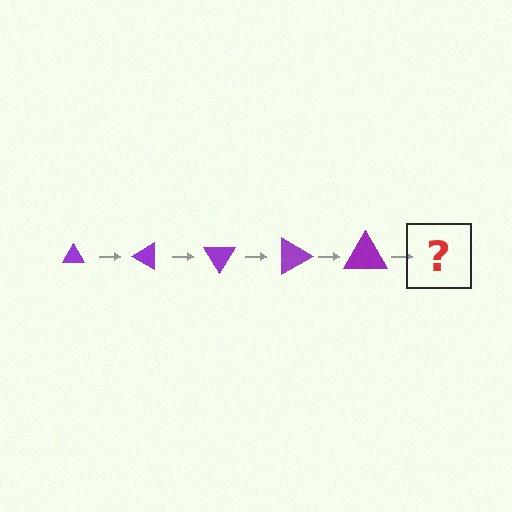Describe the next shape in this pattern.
It should be a triangle, larger than the previous one and rotated 150 degrees from the start.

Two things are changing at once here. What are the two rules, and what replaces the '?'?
The two rules are that the triangle grows larger each step and it rotates 30 degrees each step. The '?' should be a triangle, larger than the previous one and rotated 150 degrees from the start.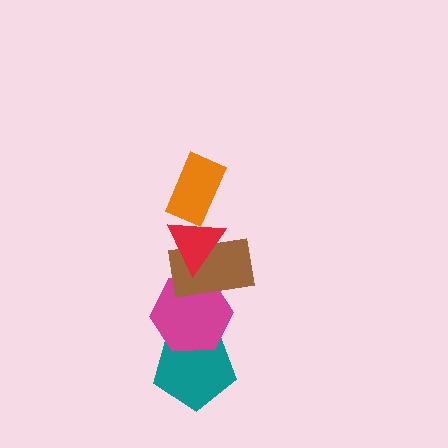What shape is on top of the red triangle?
The orange rectangle is on top of the red triangle.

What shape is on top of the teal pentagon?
The magenta hexagon is on top of the teal pentagon.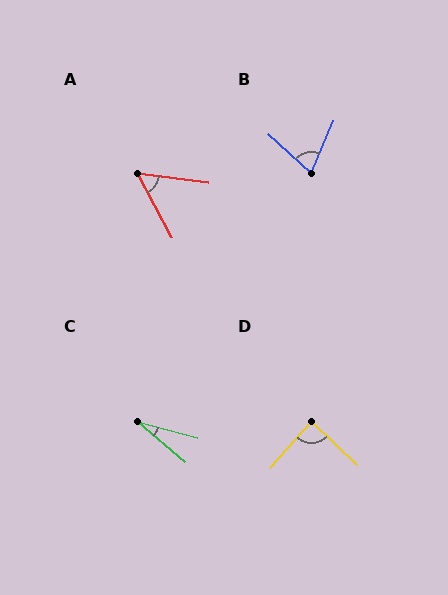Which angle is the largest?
D, at approximately 87 degrees.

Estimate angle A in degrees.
Approximately 54 degrees.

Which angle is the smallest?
C, at approximately 25 degrees.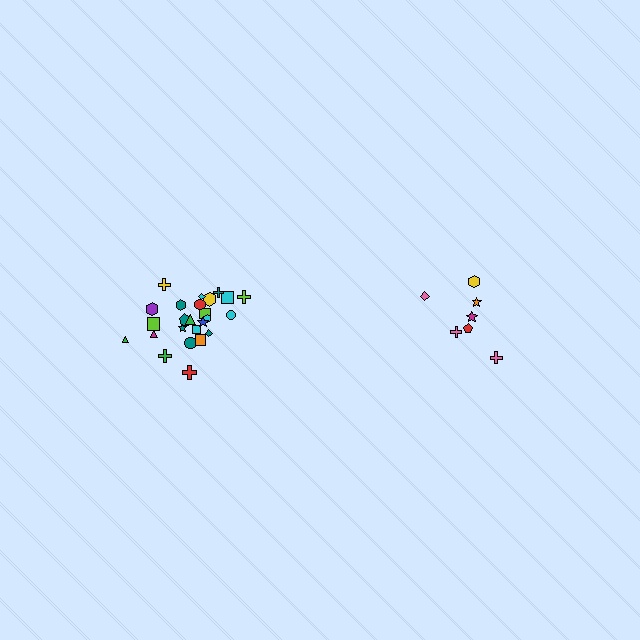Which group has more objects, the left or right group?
The left group.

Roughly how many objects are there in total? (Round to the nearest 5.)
Roughly 30 objects in total.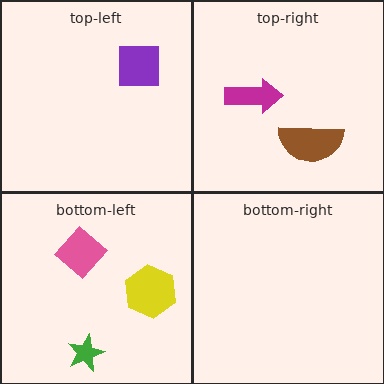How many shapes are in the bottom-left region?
3.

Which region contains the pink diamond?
The bottom-left region.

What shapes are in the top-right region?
The brown semicircle, the magenta arrow.